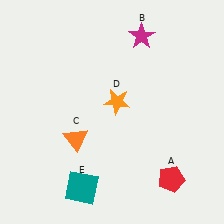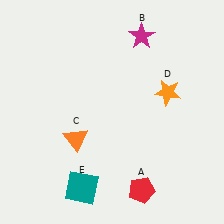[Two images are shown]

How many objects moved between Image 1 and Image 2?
2 objects moved between the two images.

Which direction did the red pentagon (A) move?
The red pentagon (A) moved left.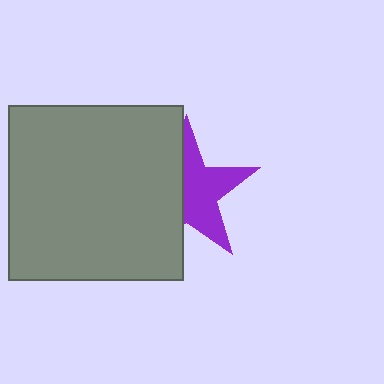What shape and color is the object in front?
The object in front is a gray square.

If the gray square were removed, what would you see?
You would see the complete purple star.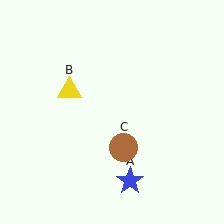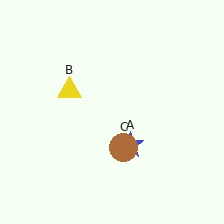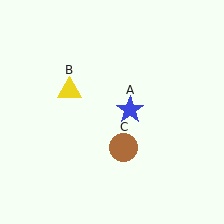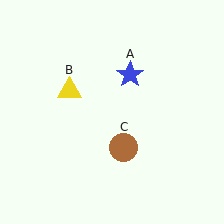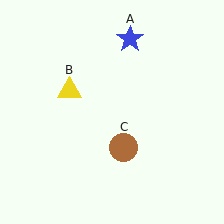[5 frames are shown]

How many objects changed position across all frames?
1 object changed position: blue star (object A).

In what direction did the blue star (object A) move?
The blue star (object A) moved up.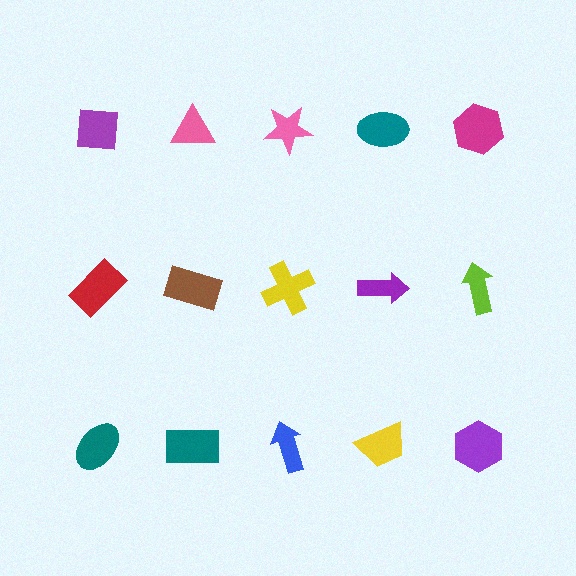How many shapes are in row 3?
5 shapes.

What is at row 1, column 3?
A pink star.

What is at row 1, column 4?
A teal ellipse.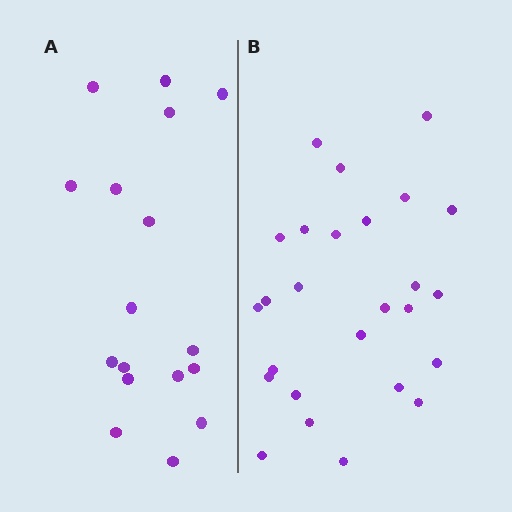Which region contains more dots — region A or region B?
Region B (the right region) has more dots.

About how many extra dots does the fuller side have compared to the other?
Region B has roughly 8 or so more dots than region A.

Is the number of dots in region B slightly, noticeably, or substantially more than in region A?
Region B has substantially more. The ratio is roughly 1.5 to 1.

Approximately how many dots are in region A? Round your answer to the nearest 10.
About 20 dots. (The exact count is 17, which rounds to 20.)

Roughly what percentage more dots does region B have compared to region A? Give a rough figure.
About 55% more.